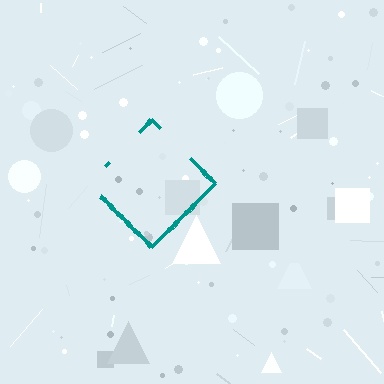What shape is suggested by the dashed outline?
The dashed outline suggests a diamond.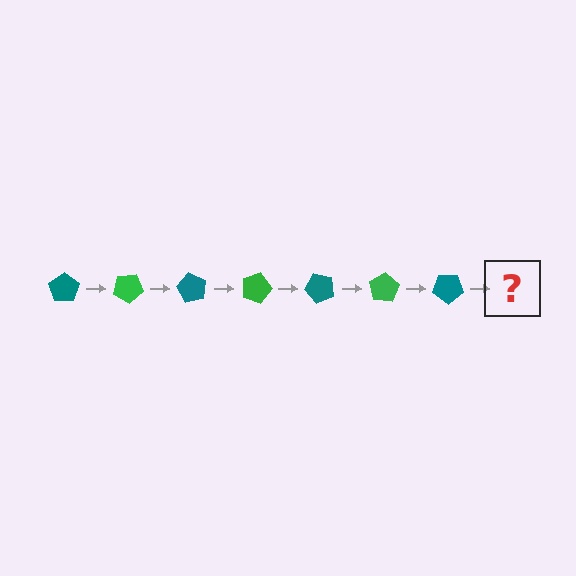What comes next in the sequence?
The next element should be a green pentagon, rotated 210 degrees from the start.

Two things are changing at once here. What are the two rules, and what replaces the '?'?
The two rules are that it rotates 30 degrees each step and the color cycles through teal and green. The '?' should be a green pentagon, rotated 210 degrees from the start.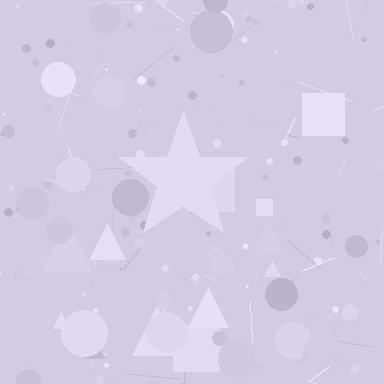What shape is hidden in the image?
A star is hidden in the image.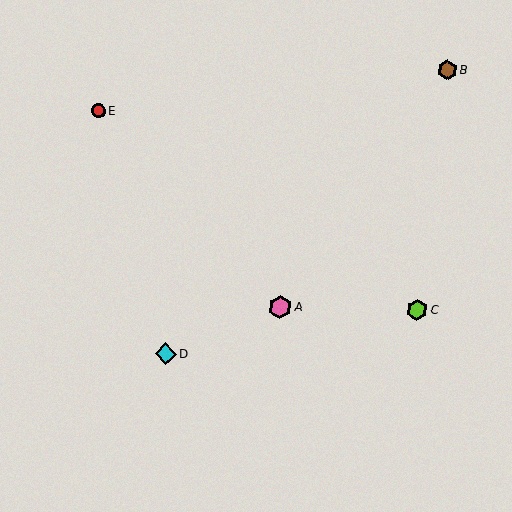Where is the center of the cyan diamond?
The center of the cyan diamond is at (166, 354).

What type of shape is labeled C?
Shape C is a lime hexagon.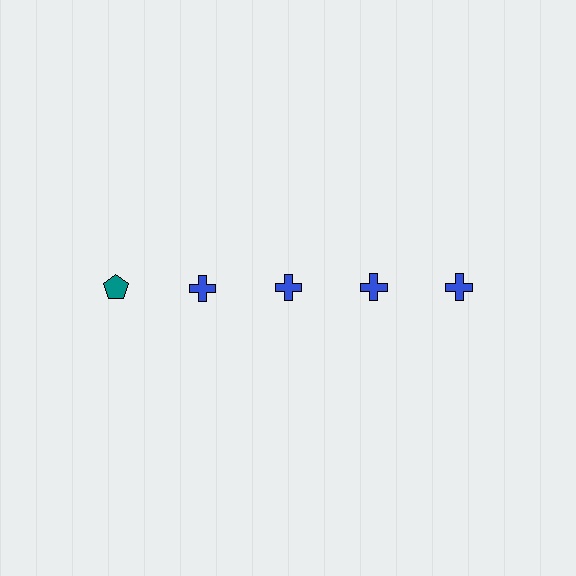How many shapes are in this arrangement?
There are 5 shapes arranged in a grid pattern.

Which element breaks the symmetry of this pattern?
The teal pentagon in the top row, leftmost column breaks the symmetry. All other shapes are blue crosses.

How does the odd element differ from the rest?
It differs in both color (teal instead of blue) and shape (pentagon instead of cross).